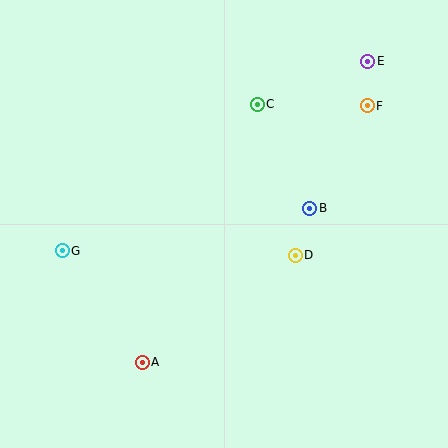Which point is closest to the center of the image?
Point D at (295, 255) is closest to the center.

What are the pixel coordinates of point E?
Point E is at (368, 61).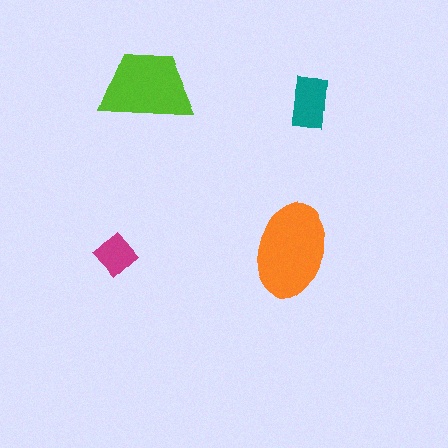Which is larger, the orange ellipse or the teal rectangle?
The orange ellipse.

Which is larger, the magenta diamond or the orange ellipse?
The orange ellipse.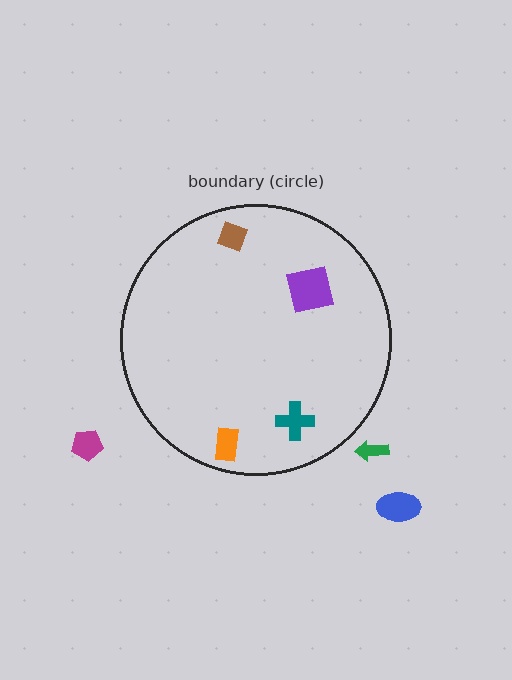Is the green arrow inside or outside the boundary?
Outside.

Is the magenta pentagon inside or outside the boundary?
Outside.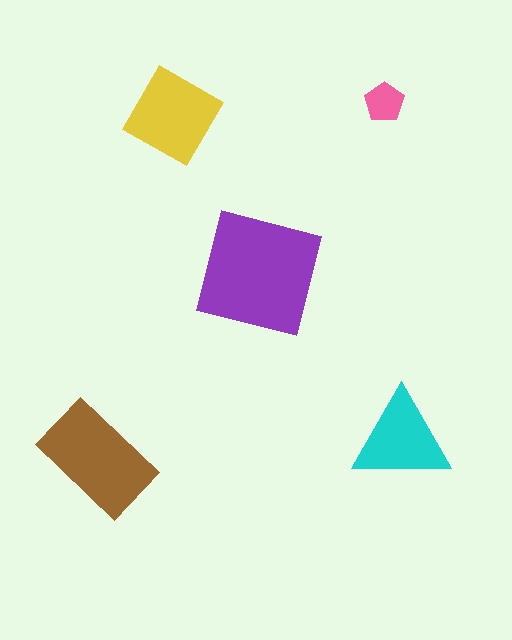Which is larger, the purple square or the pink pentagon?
The purple square.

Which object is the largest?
The purple square.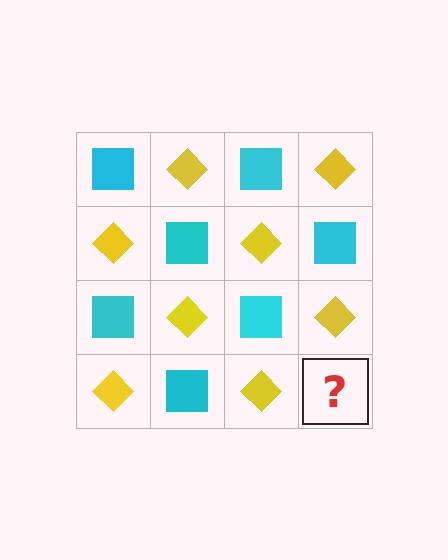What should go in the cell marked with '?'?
The missing cell should contain a cyan square.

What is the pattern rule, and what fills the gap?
The rule is that it alternates cyan square and yellow diamond in a checkerboard pattern. The gap should be filled with a cyan square.